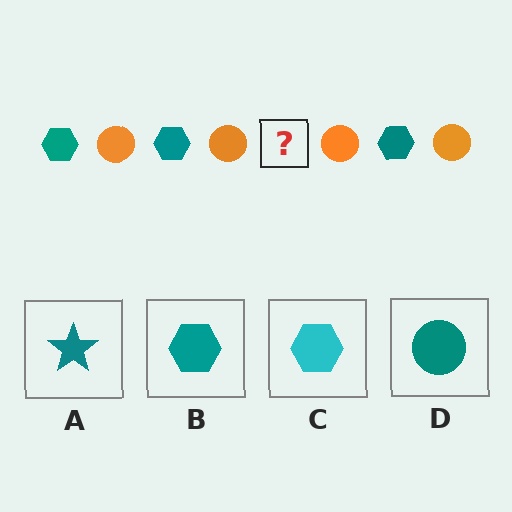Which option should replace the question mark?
Option B.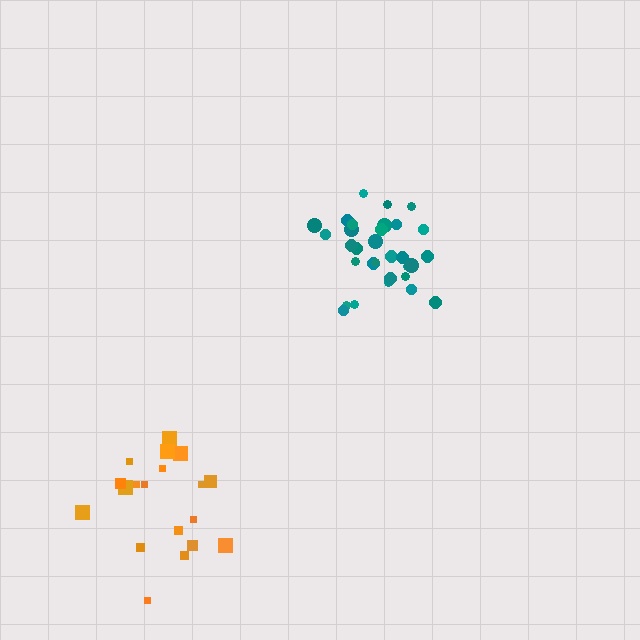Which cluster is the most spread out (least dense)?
Orange.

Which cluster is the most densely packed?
Teal.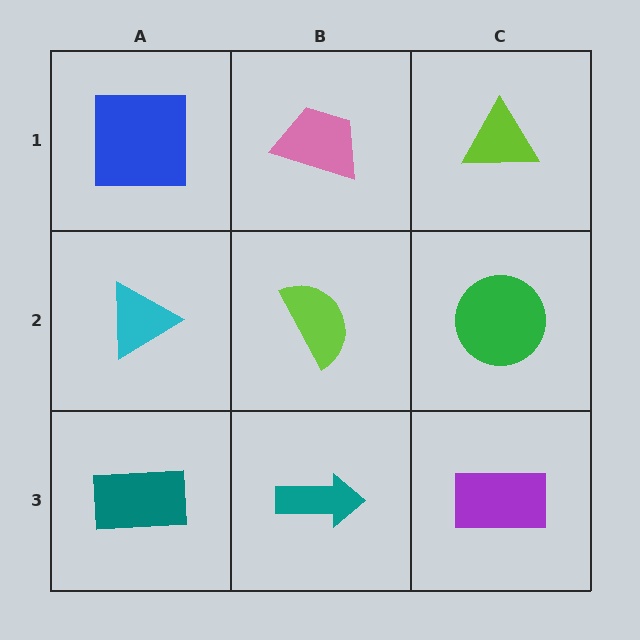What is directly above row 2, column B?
A pink trapezoid.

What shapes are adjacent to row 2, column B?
A pink trapezoid (row 1, column B), a teal arrow (row 3, column B), a cyan triangle (row 2, column A), a green circle (row 2, column C).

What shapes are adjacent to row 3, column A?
A cyan triangle (row 2, column A), a teal arrow (row 3, column B).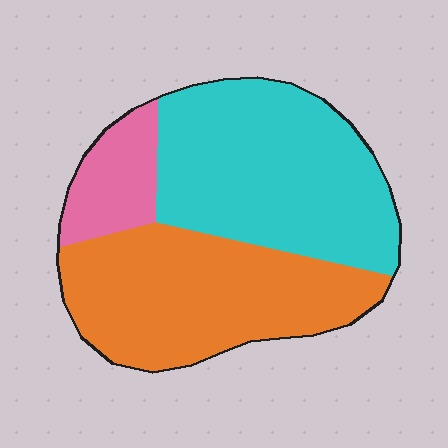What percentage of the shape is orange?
Orange covers around 40% of the shape.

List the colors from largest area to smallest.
From largest to smallest: cyan, orange, pink.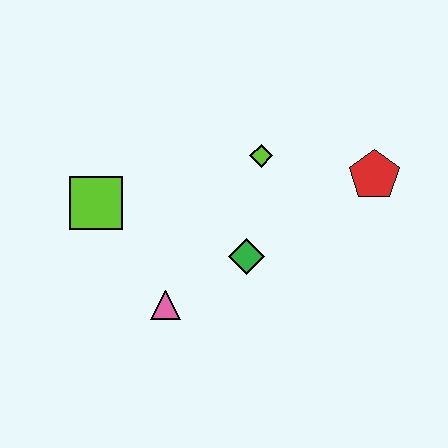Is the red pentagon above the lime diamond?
No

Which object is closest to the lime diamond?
The green diamond is closest to the lime diamond.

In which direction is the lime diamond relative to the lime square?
The lime diamond is to the right of the lime square.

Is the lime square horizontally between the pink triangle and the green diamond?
No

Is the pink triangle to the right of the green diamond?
No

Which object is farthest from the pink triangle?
The red pentagon is farthest from the pink triangle.